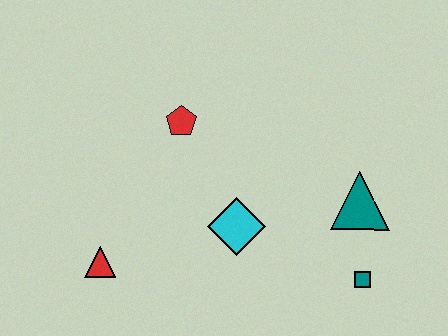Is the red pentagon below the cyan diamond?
No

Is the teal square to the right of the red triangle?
Yes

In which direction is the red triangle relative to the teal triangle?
The red triangle is to the left of the teal triangle.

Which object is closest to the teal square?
The teal triangle is closest to the teal square.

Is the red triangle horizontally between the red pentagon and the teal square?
No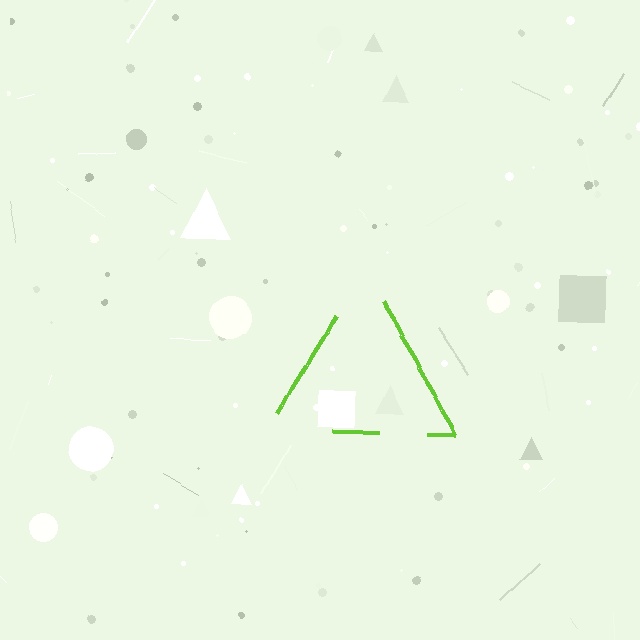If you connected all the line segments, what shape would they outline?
They would outline a triangle.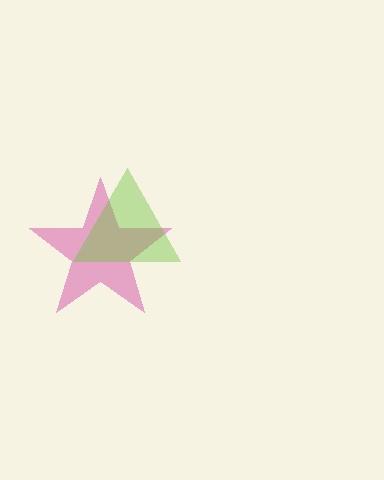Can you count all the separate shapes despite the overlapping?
Yes, there are 2 separate shapes.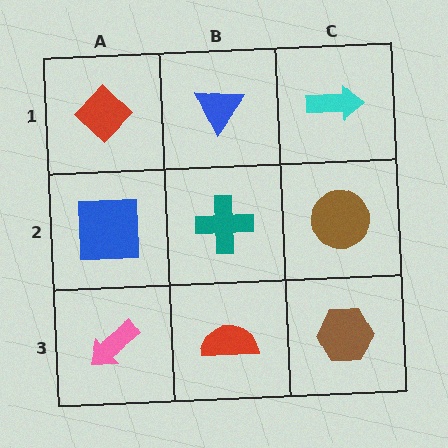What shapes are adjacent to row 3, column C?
A brown circle (row 2, column C), a red semicircle (row 3, column B).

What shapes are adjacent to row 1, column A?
A blue square (row 2, column A), a blue triangle (row 1, column B).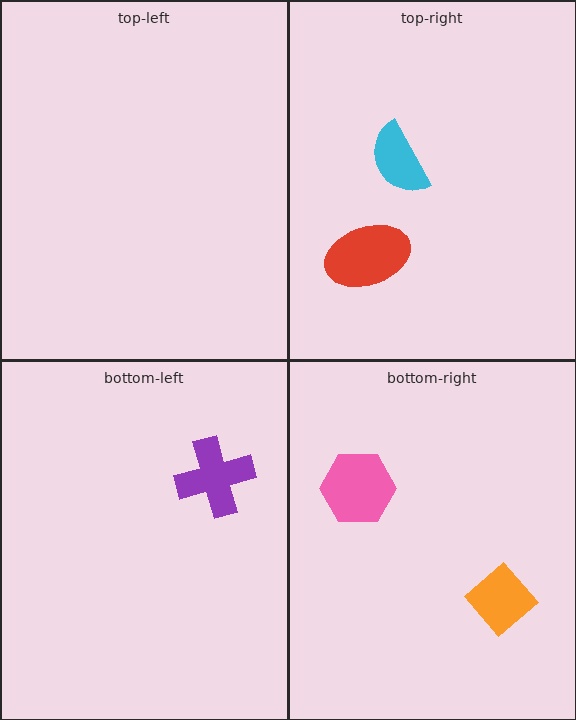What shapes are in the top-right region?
The cyan semicircle, the red ellipse.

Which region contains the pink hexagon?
The bottom-right region.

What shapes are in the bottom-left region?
The purple cross.